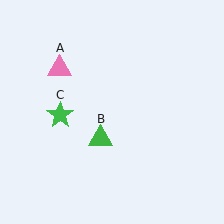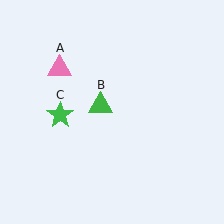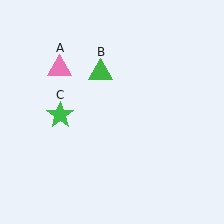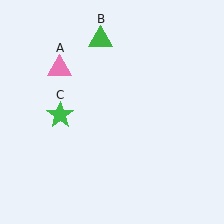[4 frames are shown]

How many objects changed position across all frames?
1 object changed position: green triangle (object B).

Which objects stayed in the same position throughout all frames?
Pink triangle (object A) and green star (object C) remained stationary.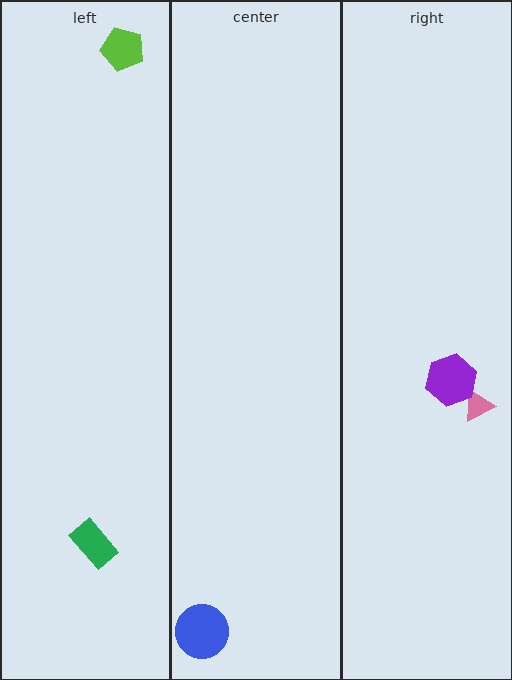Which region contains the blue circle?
The center region.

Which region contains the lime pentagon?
The left region.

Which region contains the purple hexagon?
The right region.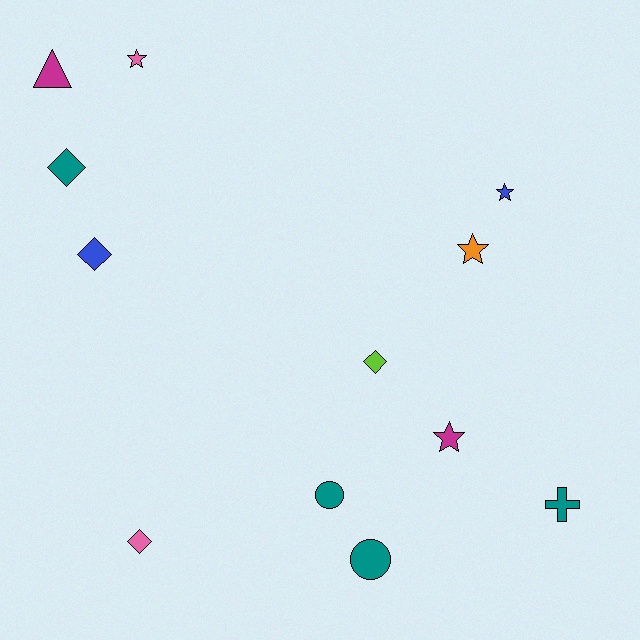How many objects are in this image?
There are 12 objects.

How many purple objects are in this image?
There are no purple objects.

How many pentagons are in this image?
There are no pentagons.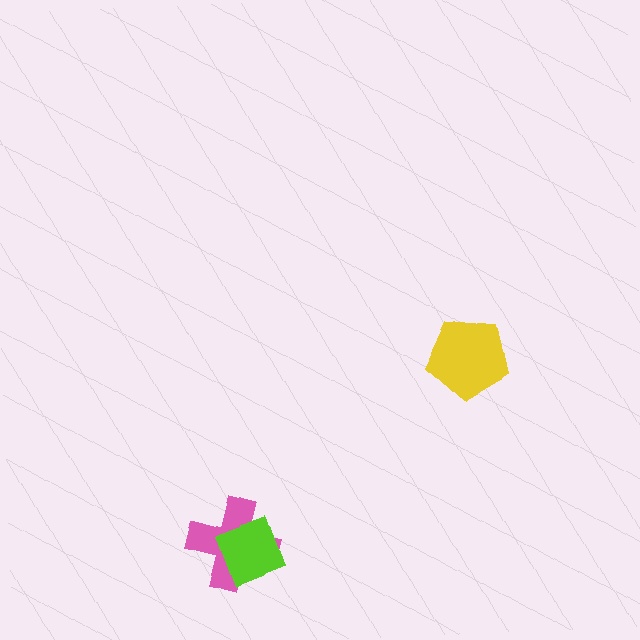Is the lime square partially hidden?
No, no other shape covers it.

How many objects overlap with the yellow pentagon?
0 objects overlap with the yellow pentagon.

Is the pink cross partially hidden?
Yes, it is partially covered by another shape.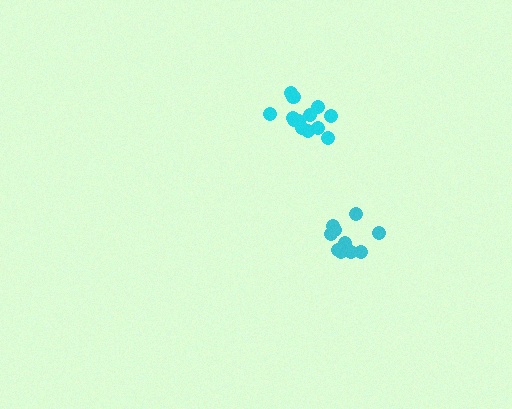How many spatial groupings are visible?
There are 2 spatial groupings.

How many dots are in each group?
Group 1: 14 dots, Group 2: 10 dots (24 total).